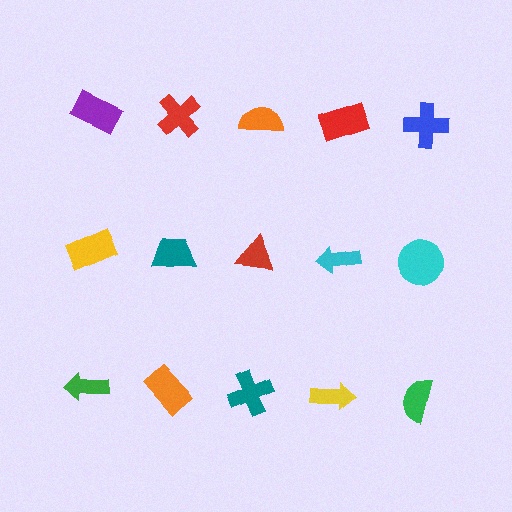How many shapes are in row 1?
5 shapes.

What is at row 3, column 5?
A green semicircle.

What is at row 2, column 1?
A yellow rectangle.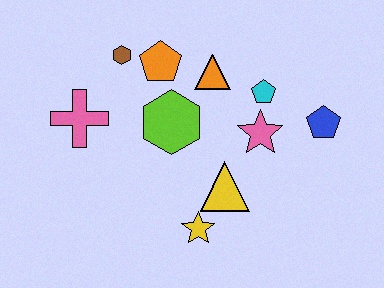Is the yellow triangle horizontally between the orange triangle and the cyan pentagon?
Yes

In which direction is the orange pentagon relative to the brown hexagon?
The orange pentagon is to the right of the brown hexagon.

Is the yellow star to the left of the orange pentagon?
No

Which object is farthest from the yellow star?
The brown hexagon is farthest from the yellow star.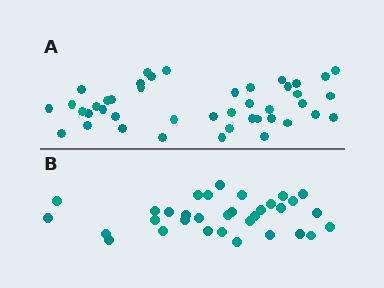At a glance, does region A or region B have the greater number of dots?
Region A (the top region) has more dots.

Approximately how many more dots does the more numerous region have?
Region A has roughly 10 or so more dots than region B.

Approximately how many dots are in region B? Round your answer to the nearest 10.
About 30 dots. (The exact count is 33, which rounds to 30.)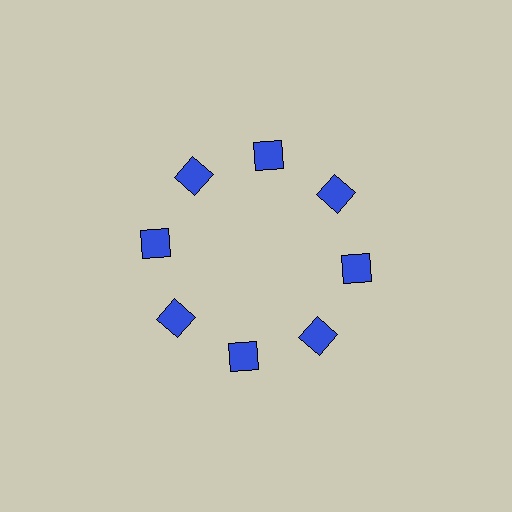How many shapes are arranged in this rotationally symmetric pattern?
There are 8 shapes, arranged in 8 groups of 1.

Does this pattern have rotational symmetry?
Yes, this pattern has 8-fold rotational symmetry. It looks the same after rotating 45 degrees around the center.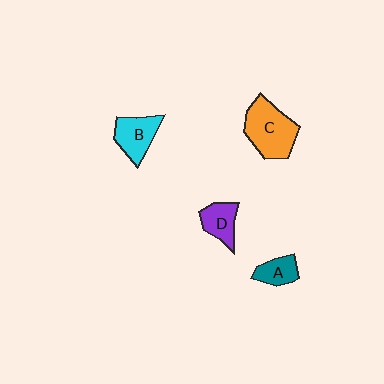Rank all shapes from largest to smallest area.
From largest to smallest: C (orange), B (cyan), D (purple), A (teal).